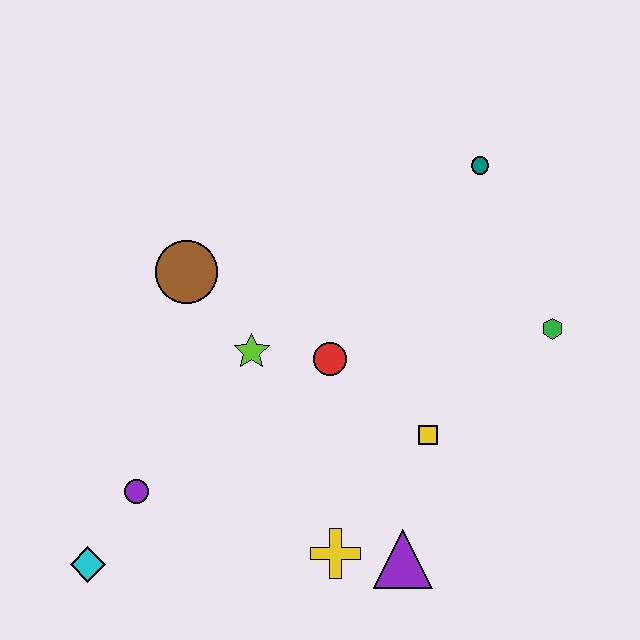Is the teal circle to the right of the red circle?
Yes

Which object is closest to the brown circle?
The lime star is closest to the brown circle.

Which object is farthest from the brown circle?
The green hexagon is farthest from the brown circle.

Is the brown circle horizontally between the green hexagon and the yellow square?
No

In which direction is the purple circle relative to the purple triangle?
The purple circle is to the left of the purple triangle.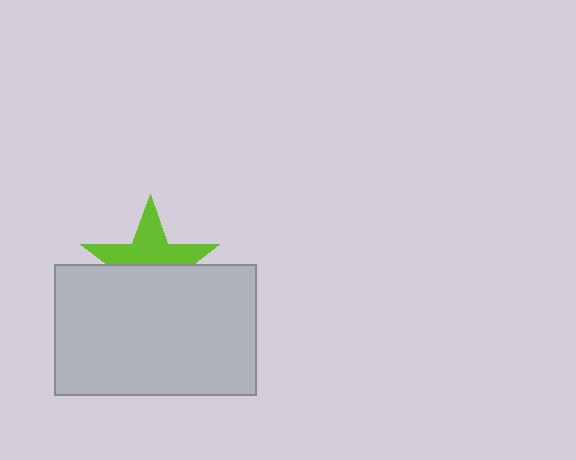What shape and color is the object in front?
The object in front is a light gray rectangle.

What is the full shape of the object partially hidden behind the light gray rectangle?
The partially hidden object is a lime star.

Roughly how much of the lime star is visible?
About half of it is visible (roughly 50%).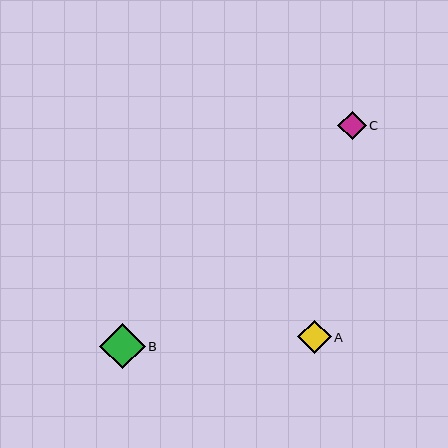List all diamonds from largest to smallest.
From largest to smallest: B, A, C.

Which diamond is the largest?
Diamond B is the largest with a size of approximately 46 pixels.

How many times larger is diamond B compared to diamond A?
Diamond B is approximately 1.4 times the size of diamond A.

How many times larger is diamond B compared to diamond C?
Diamond B is approximately 1.6 times the size of diamond C.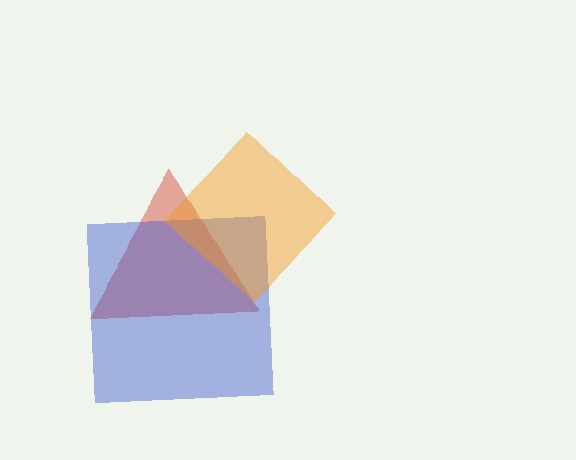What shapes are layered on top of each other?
The layered shapes are: a red triangle, a blue square, an orange diamond.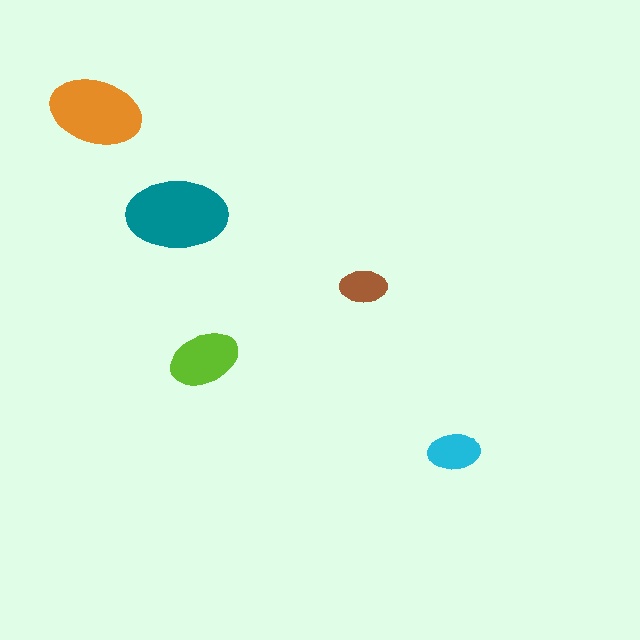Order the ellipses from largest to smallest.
the teal one, the orange one, the lime one, the cyan one, the brown one.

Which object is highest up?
The orange ellipse is topmost.